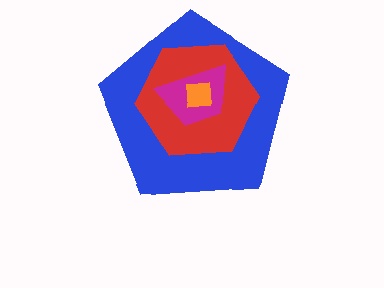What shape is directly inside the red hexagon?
The magenta trapezoid.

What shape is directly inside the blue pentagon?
The red hexagon.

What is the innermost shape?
The orange square.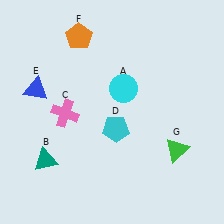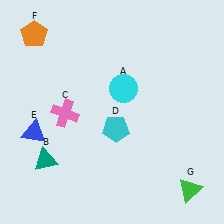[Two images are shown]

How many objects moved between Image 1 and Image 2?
3 objects moved between the two images.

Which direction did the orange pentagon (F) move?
The orange pentagon (F) moved left.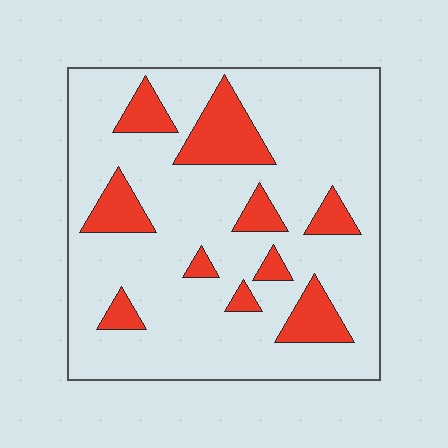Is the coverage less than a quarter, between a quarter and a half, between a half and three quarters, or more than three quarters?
Less than a quarter.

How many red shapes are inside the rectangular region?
10.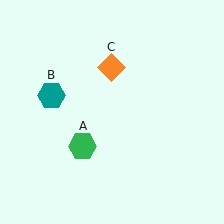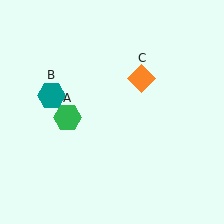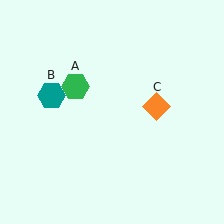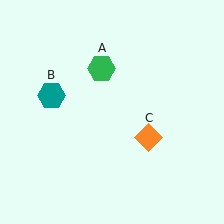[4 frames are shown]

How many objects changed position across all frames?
2 objects changed position: green hexagon (object A), orange diamond (object C).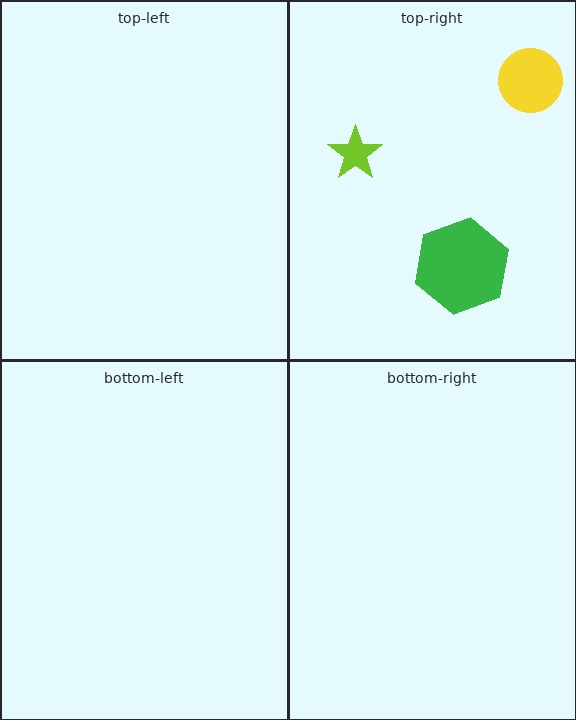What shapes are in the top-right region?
The green hexagon, the lime star, the yellow circle.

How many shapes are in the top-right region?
3.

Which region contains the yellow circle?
The top-right region.